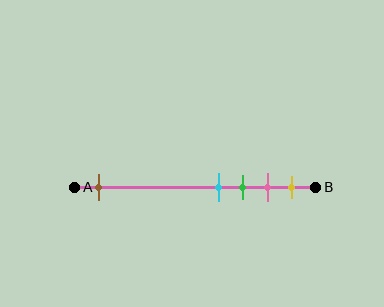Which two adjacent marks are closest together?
The cyan and green marks are the closest adjacent pair.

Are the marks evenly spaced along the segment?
No, the marks are not evenly spaced.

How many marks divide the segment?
There are 5 marks dividing the segment.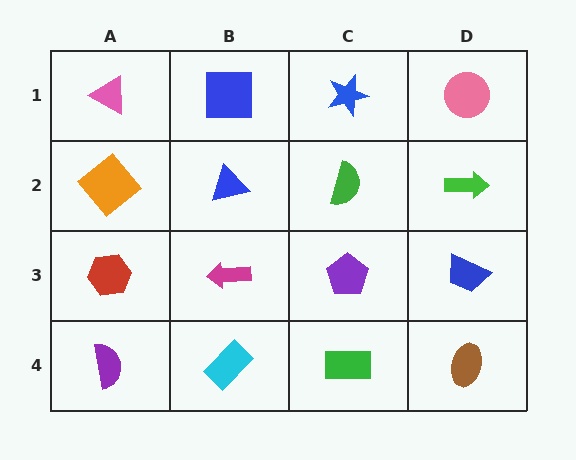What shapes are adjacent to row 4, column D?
A blue trapezoid (row 3, column D), a green rectangle (row 4, column C).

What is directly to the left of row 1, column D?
A blue star.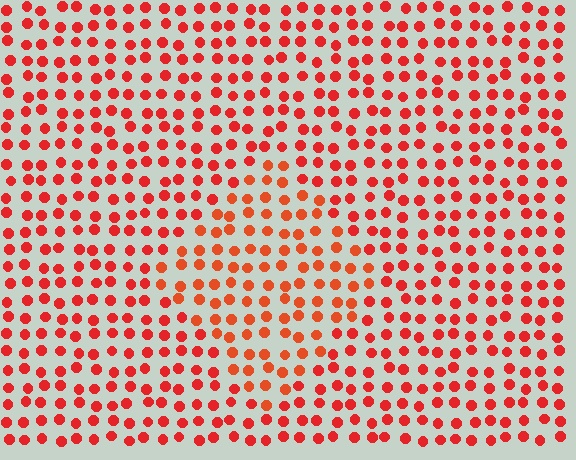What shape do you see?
I see a diamond.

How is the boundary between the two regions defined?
The boundary is defined purely by a slight shift in hue (about 15 degrees). Spacing, size, and orientation are identical on both sides.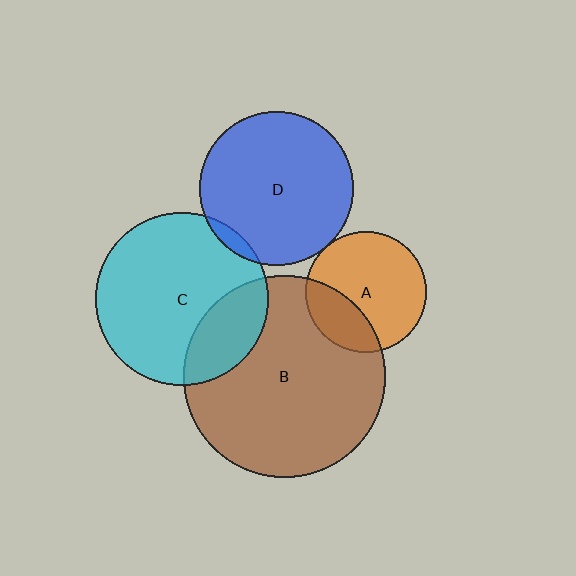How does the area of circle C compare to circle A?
Approximately 2.1 times.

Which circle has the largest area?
Circle B (brown).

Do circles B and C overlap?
Yes.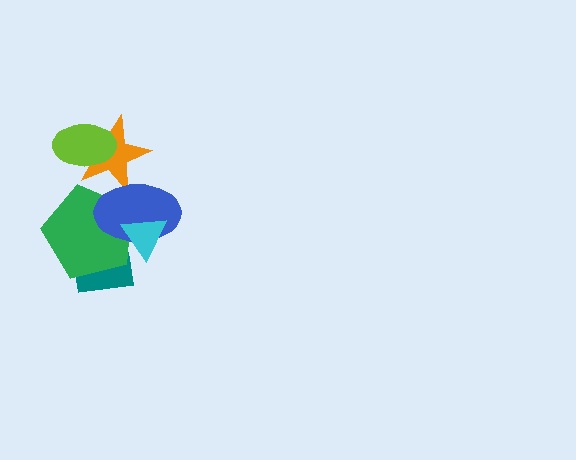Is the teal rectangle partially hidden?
Yes, it is partially covered by another shape.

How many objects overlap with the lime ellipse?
1 object overlaps with the lime ellipse.